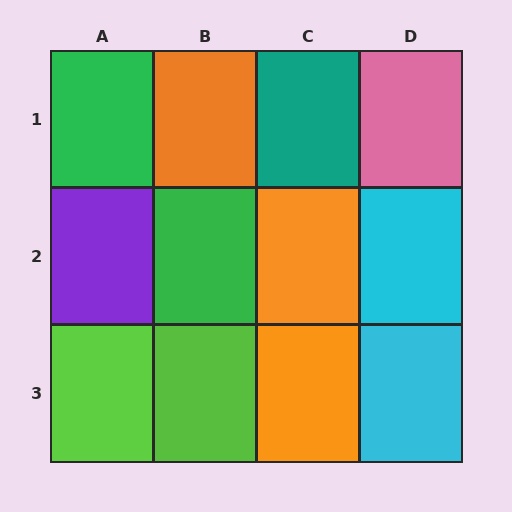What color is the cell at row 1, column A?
Green.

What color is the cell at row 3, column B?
Lime.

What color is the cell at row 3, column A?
Lime.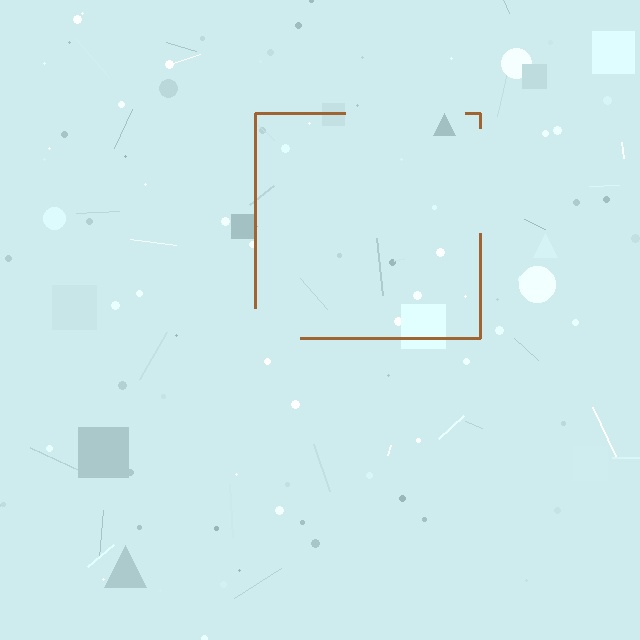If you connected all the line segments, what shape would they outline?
They would outline a square.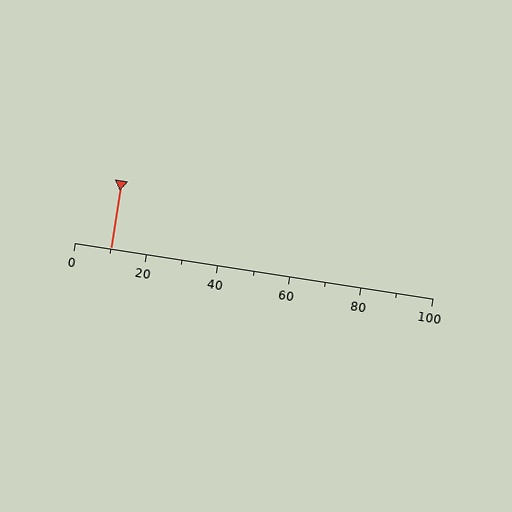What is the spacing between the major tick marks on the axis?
The major ticks are spaced 20 apart.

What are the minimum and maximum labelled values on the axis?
The axis runs from 0 to 100.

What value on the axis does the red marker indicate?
The marker indicates approximately 10.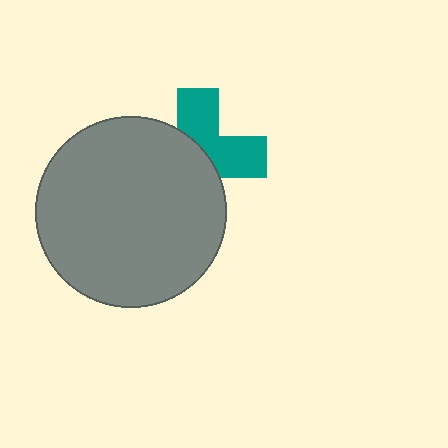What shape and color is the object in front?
The object in front is a gray circle.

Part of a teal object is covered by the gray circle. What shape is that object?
It is a cross.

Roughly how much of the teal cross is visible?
About half of it is visible (roughly 46%).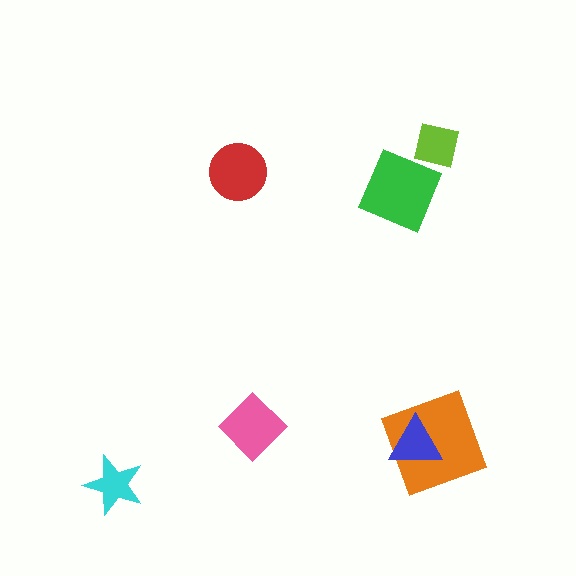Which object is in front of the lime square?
The green diamond is in front of the lime square.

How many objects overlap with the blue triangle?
1 object overlaps with the blue triangle.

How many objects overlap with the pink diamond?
0 objects overlap with the pink diamond.